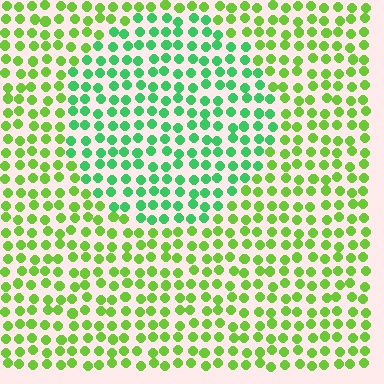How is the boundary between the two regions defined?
The boundary is defined purely by a slight shift in hue (about 39 degrees). Spacing, size, and orientation are identical on both sides.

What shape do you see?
I see a circle.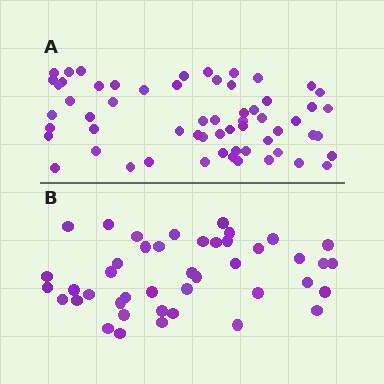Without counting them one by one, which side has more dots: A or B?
Region A (the top region) has more dots.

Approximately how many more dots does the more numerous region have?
Region A has approximately 15 more dots than region B.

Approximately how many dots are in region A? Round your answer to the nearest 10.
About 60 dots.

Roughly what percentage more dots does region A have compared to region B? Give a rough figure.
About 40% more.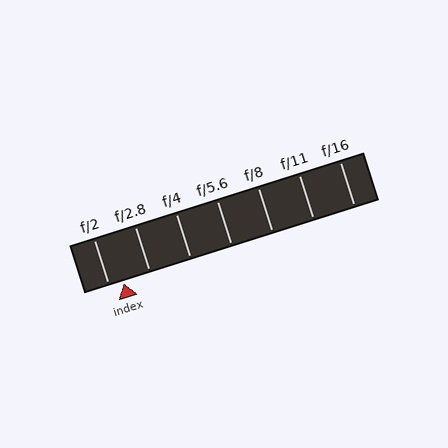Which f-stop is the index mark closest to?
The index mark is closest to f/2.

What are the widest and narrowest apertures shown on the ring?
The widest aperture shown is f/2 and the narrowest is f/16.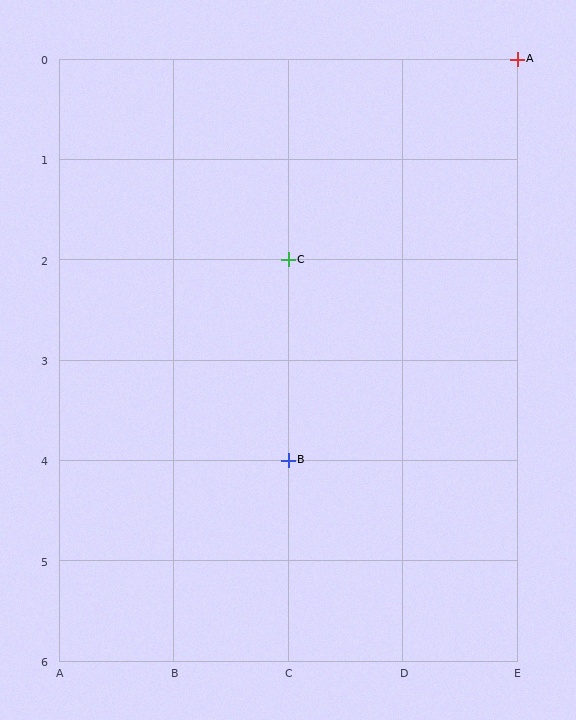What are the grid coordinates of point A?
Point A is at grid coordinates (E, 0).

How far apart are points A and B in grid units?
Points A and B are 2 columns and 4 rows apart (about 4.5 grid units diagonally).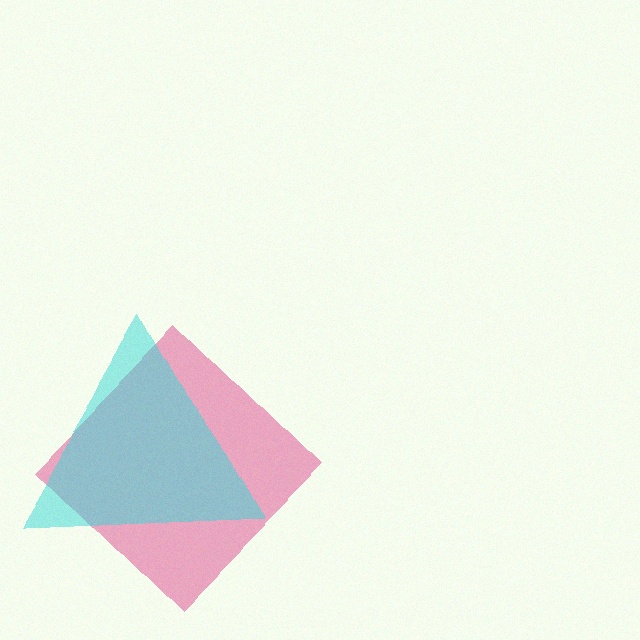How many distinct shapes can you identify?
There are 2 distinct shapes: a pink diamond, a cyan triangle.